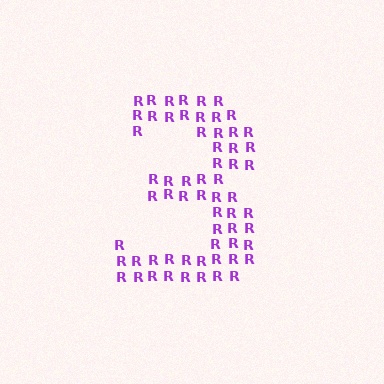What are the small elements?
The small elements are letter R's.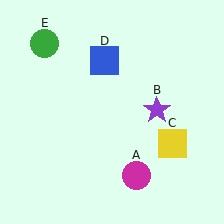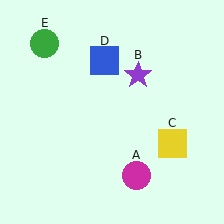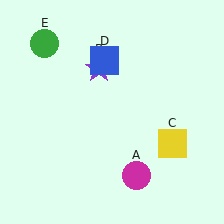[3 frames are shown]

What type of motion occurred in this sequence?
The purple star (object B) rotated counterclockwise around the center of the scene.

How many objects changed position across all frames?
1 object changed position: purple star (object B).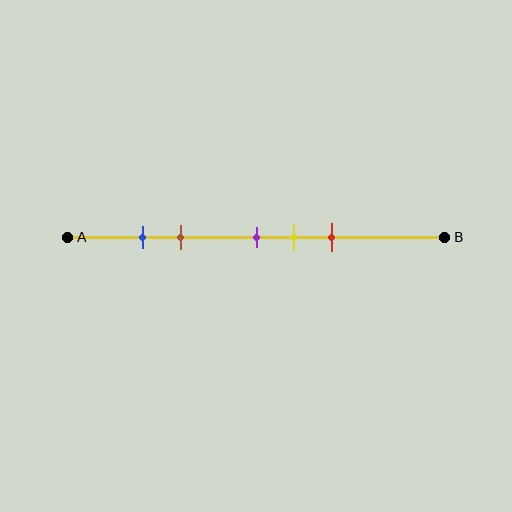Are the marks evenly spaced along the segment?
No, the marks are not evenly spaced.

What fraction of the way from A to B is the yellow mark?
The yellow mark is approximately 60% (0.6) of the way from A to B.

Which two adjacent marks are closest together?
The blue and brown marks are the closest adjacent pair.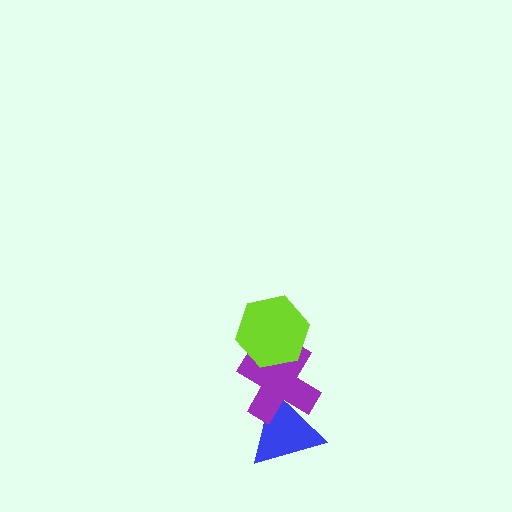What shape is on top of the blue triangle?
The purple cross is on top of the blue triangle.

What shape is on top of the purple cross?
The lime hexagon is on top of the purple cross.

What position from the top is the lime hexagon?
The lime hexagon is 1st from the top.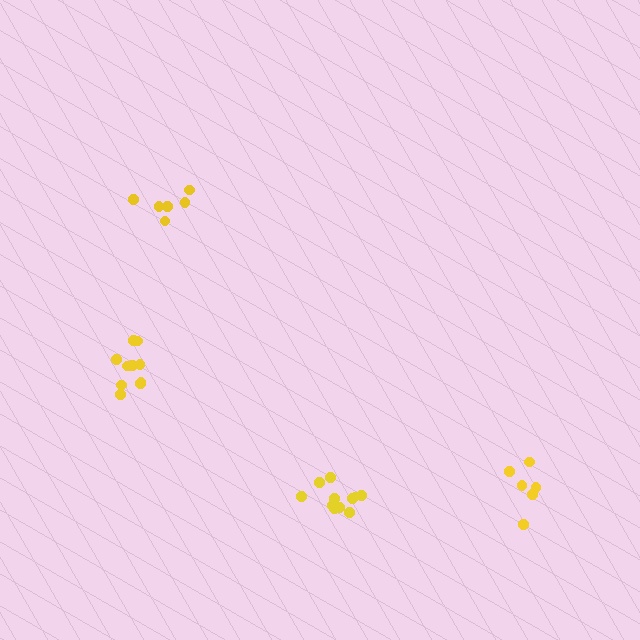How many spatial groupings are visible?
There are 4 spatial groupings.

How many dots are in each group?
Group 1: 11 dots, Group 2: 6 dots, Group 3: 10 dots, Group 4: 6 dots (33 total).